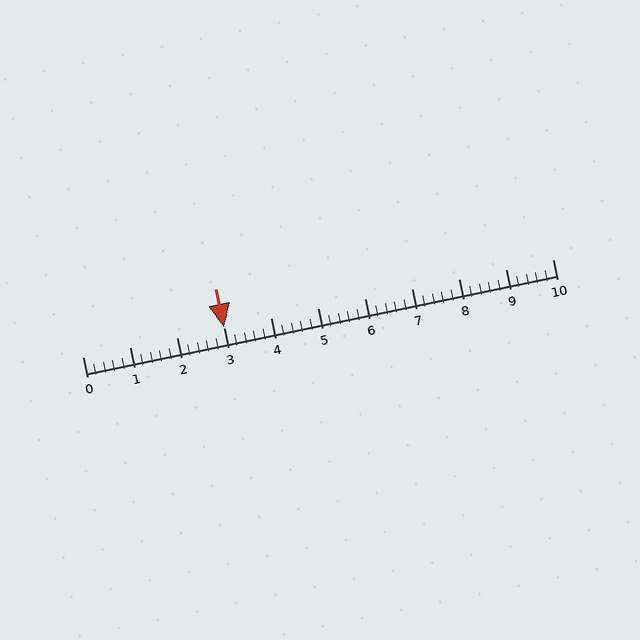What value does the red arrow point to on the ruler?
The red arrow points to approximately 3.0.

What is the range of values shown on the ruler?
The ruler shows values from 0 to 10.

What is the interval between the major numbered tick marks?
The major tick marks are spaced 1 units apart.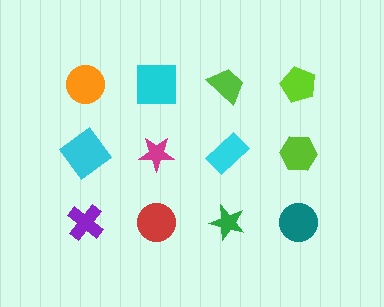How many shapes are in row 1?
4 shapes.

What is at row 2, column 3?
A cyan rectangle.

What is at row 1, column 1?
An orange circle.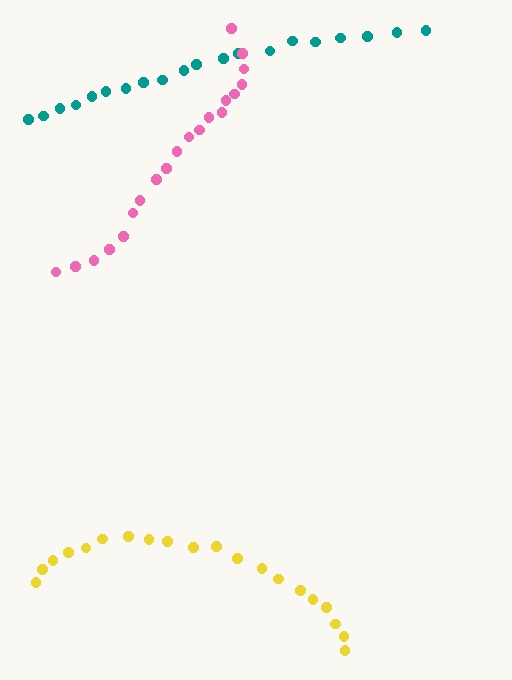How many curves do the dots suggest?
There are 3 distinct paths.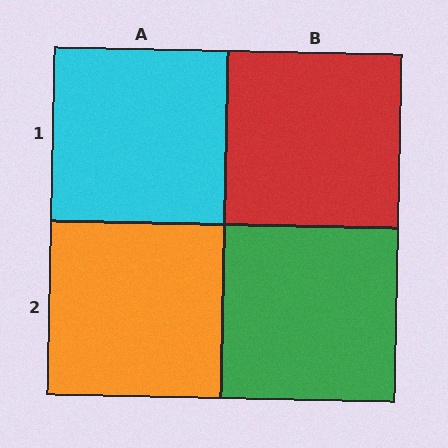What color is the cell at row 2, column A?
Orange.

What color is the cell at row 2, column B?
Green.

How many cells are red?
1 cell is red.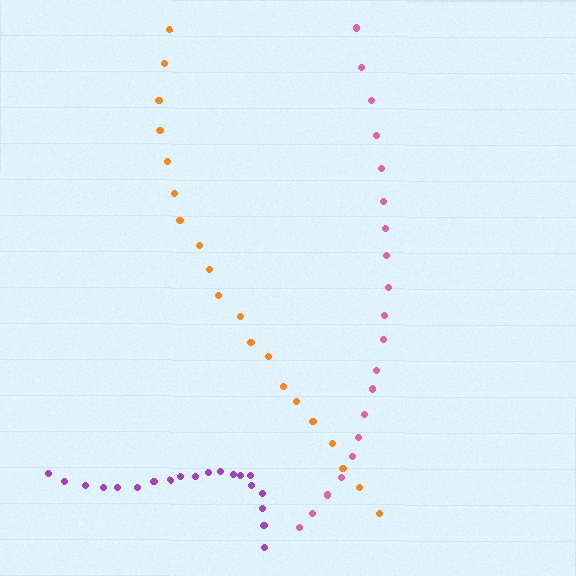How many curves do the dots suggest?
There are 3 distinct paths.